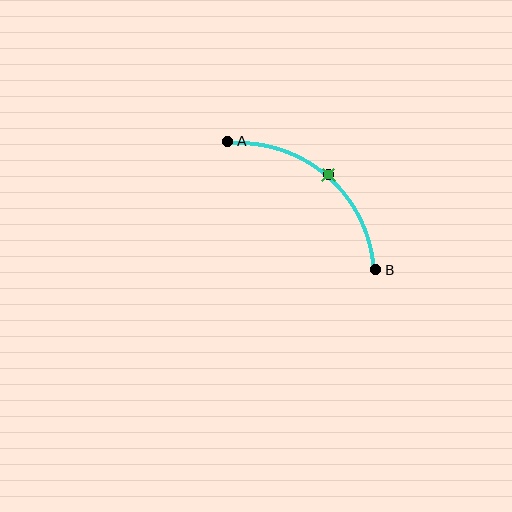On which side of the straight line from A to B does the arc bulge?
The arc bulges above and to the right of the straight line connecting A and B.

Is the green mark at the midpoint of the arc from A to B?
Yes. The green mark lies on the arc at equal arc-length from both A and B — it is the arc midpoint.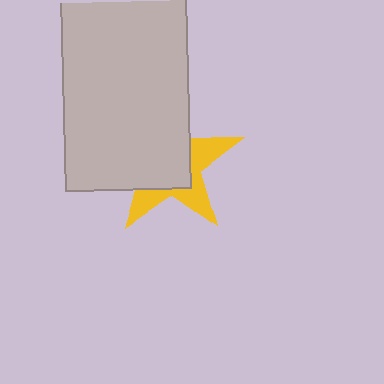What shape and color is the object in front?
The object in front is a light gray rectangle.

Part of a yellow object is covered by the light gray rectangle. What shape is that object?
It is a star.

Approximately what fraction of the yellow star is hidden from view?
Roughly 61% of the yellow star is hidden behind the light gray rectangle.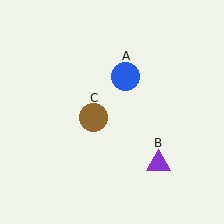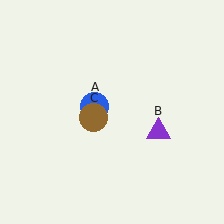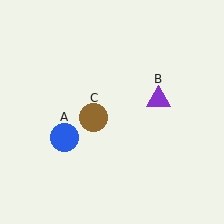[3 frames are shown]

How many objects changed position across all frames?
2 objects changed position: blue circle (object A), purple triangle (object B).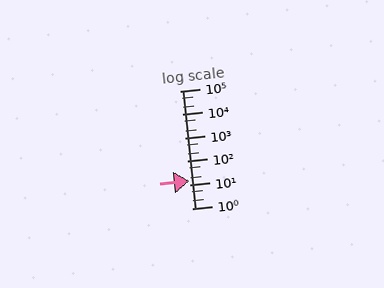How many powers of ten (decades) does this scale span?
The scale spans 5 decades, from 1 to 100000.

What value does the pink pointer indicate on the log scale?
The pointer indicates approximately 14.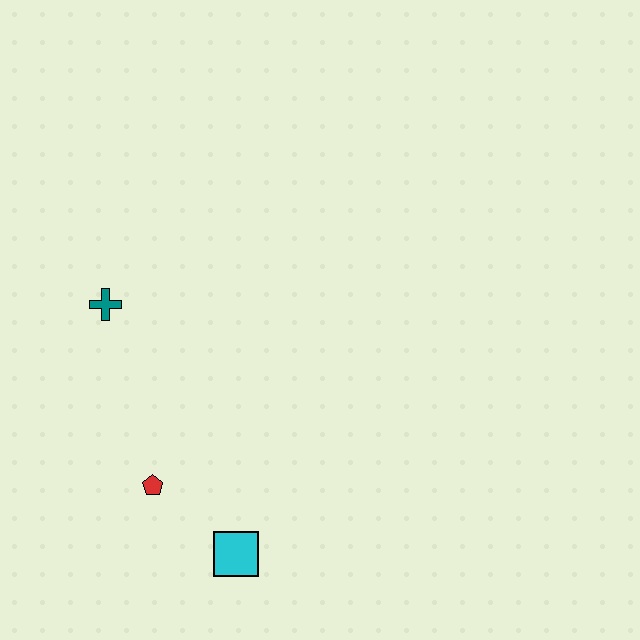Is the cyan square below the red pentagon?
Yes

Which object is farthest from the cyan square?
The teal cross is farthest from the cyan square.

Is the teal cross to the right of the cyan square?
No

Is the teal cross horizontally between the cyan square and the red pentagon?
No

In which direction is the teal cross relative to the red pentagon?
The teal cross is above the red pentagon.